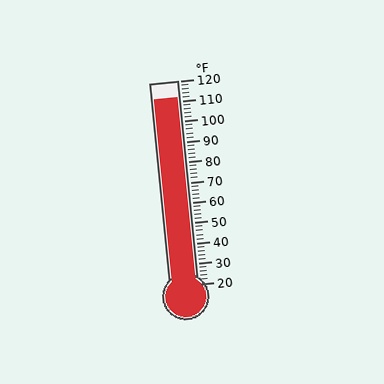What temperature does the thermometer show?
The thermometer shows approximately 112°F.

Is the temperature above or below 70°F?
The temperature is above 70°F.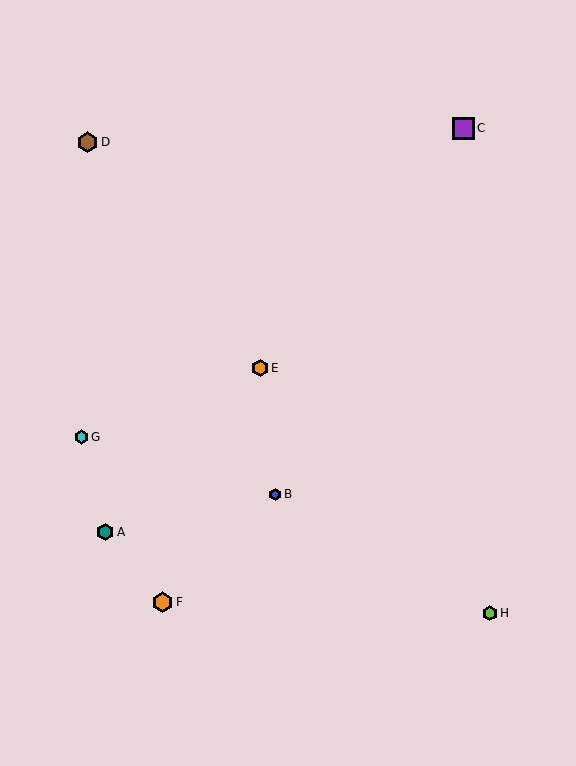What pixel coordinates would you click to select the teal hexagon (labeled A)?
Click at (105, 532) to select the teal hexagon A.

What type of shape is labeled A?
Shape A is a teal hexagon.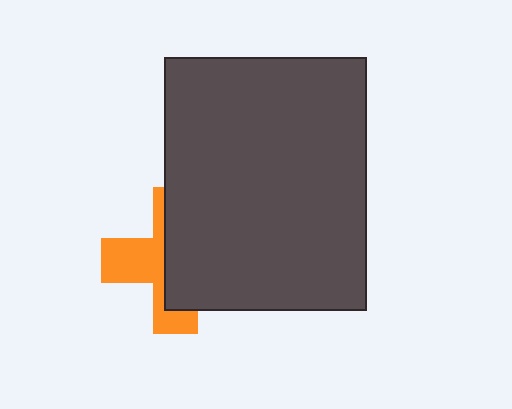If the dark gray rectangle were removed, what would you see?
You would see the complete orange cross.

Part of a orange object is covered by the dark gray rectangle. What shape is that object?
It is a cross.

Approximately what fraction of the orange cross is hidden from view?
Roughly 59% of the orange cross is hidden behind the dark gray rectangle.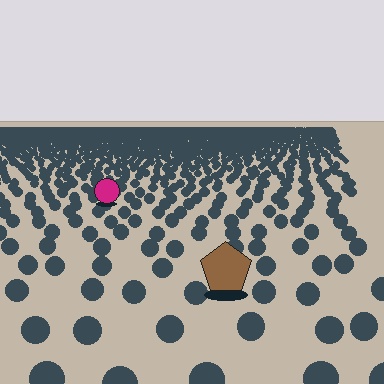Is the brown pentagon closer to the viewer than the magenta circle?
Yes. The brown pentagon is closer — you can tell from the texture gradient: the ground texture is coarser near it.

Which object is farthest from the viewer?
The magenta circle is farthest from the viewer. It appears smaller and the ground texture around it is denser.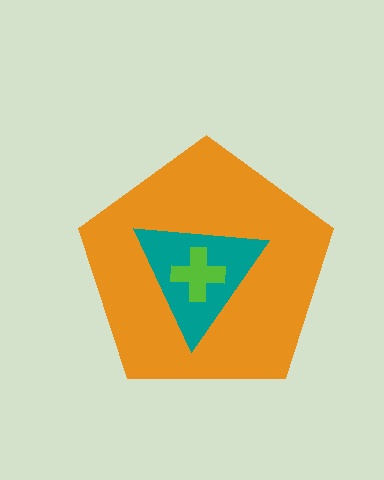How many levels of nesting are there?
3.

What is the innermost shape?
The lime cross.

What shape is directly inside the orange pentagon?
The teal triangle.